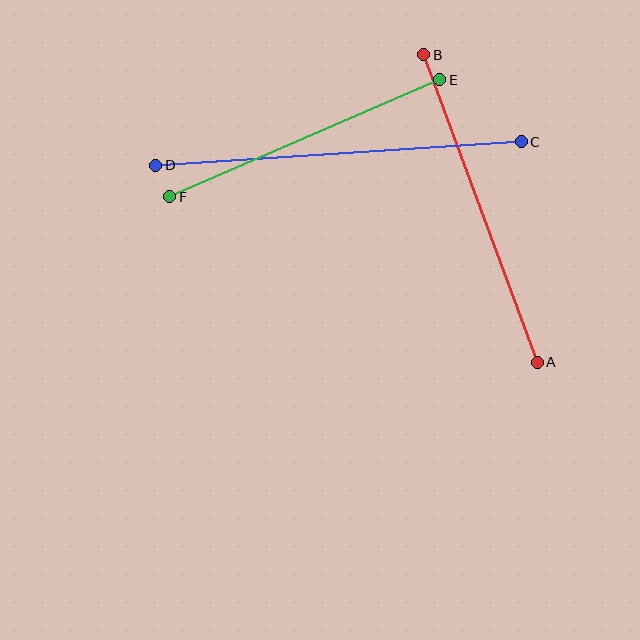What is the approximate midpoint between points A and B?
The midpoint is at approximately (481, 208) pixels.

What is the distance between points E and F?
The distance is approximately 294 pixels.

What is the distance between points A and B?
The distance is approximately 327 pixels.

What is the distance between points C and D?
The distance is approximately 366 pixels.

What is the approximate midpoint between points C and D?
The midpoint is at approximately (339, 154) pixels.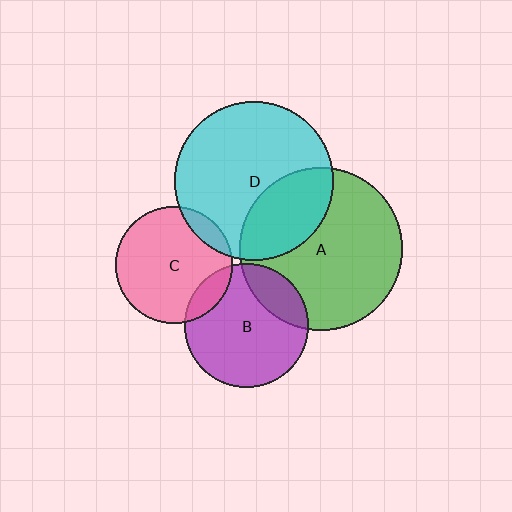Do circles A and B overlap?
Yes.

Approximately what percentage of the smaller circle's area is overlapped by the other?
Approximately 20%.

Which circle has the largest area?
Circle A (green).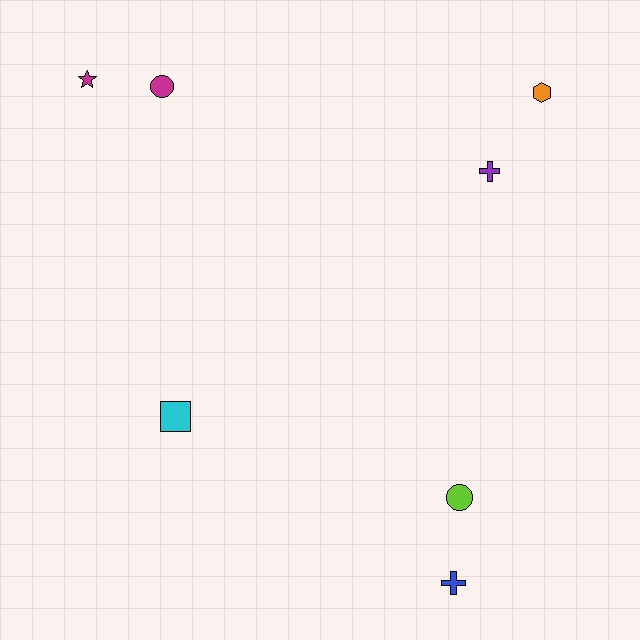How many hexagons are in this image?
There is 1 hexagon.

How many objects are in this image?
There are 7 objects.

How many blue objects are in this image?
There is 1 blue object.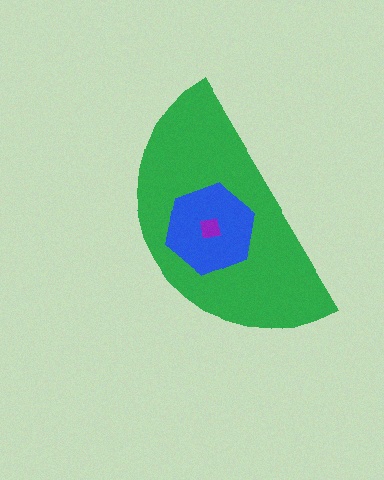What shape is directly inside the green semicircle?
The blue hexagon.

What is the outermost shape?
The green semicircle.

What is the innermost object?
The purple square.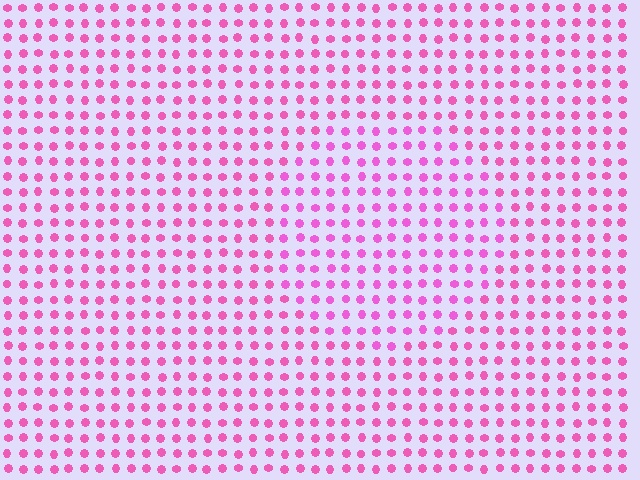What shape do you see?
I see a circle.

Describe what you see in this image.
The image is filled with small pink elements in a uniform arrangement. A circle-shaped region is visible where the elements are tinted to a slightly different hue, forming a subtle color boundary.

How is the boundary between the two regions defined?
The boundary is defined purely by a slight shift in hue (about 15 degrees). Spacing, size, and orientation are identical on both sides.